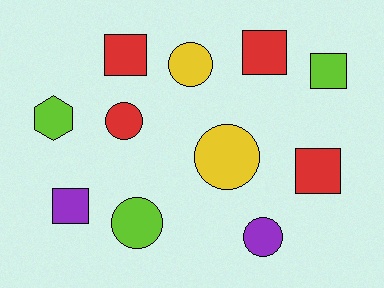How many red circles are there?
There is 1 red circle.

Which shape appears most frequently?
Square, with 5 objects.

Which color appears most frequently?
Red, with 4 objects.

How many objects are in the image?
There are 11 objects.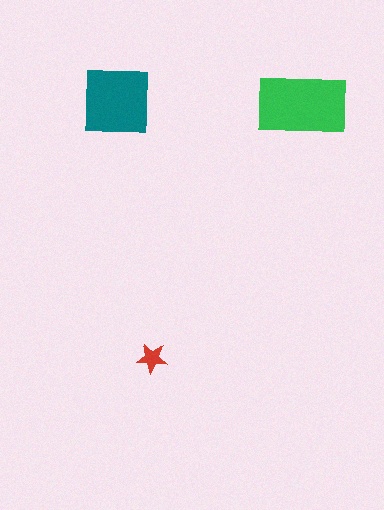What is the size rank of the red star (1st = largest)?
3rd.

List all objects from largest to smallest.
The green rectangle, the teal square, the red star.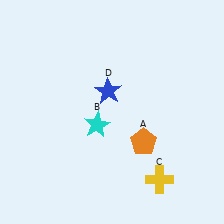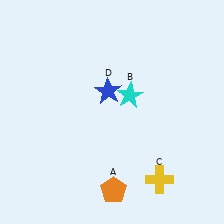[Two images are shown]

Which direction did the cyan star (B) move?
The cyan star (B) moved right.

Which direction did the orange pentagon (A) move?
The orange pentagon (A) moved down.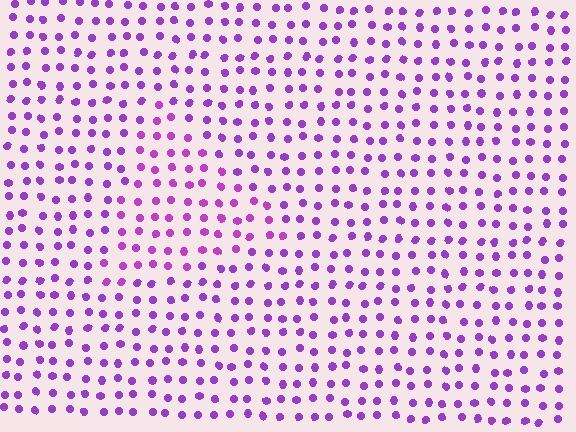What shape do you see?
I see a triangle.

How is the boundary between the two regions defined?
The boundary is defined purely by a slight shift in hue (about 19 degrees). Spacing, size, and orientation are identical on both sides.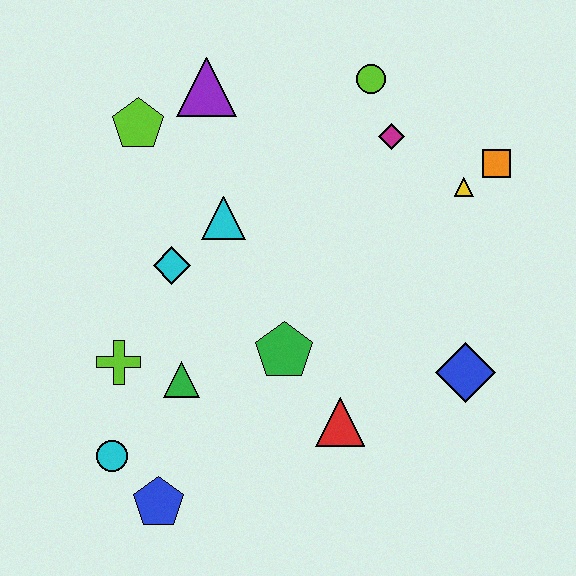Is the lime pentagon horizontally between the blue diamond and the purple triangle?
No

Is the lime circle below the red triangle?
No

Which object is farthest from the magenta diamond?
The blue pentagon is farthest from the magenta diamond.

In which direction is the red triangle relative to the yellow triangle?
The red triangle is below the yellow triangle.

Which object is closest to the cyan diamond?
The cyan triangle is closest to the cyan diamond.